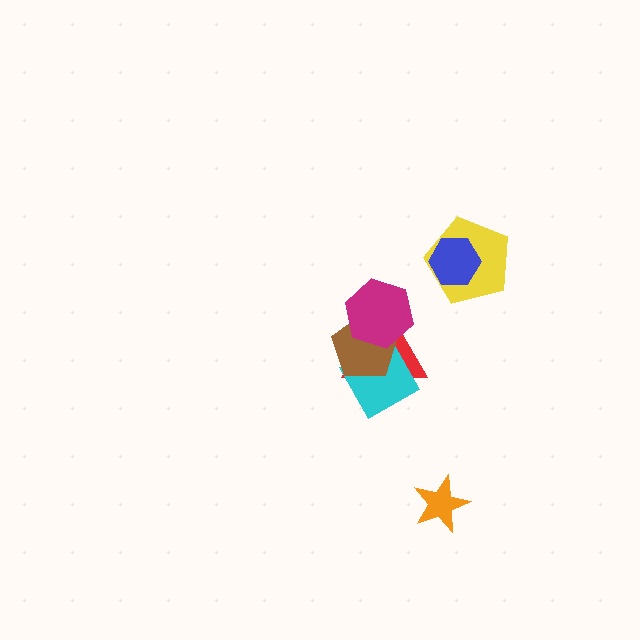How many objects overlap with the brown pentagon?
3 objects overlap with the brown pentagon.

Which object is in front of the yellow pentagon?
The blue hexagon is in front of the yellow pentagon.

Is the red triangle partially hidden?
Yes, it is partially covered by another shape.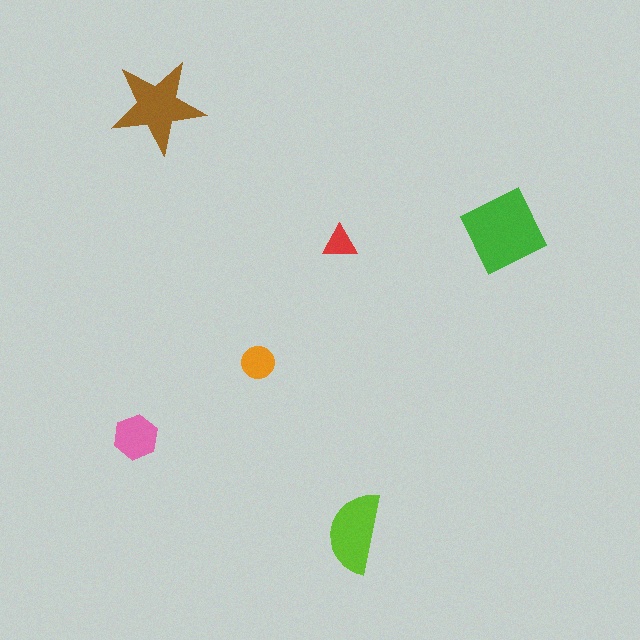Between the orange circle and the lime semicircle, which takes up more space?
The lime semicircle.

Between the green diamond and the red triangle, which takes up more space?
The green diamond.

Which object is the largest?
The green diamond.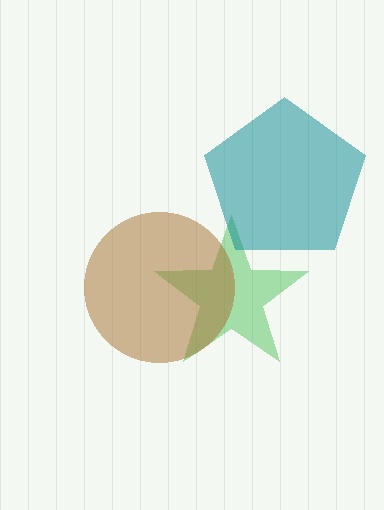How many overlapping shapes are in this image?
There are 3 overlapping shapes in the image.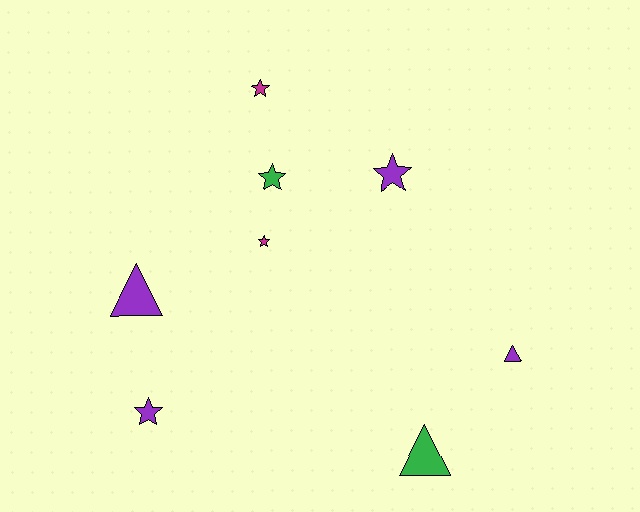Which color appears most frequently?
Purple, with 4 objects.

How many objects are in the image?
There are 8 objects.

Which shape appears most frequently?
Star, with 5 objects.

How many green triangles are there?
There is 1 green triangle.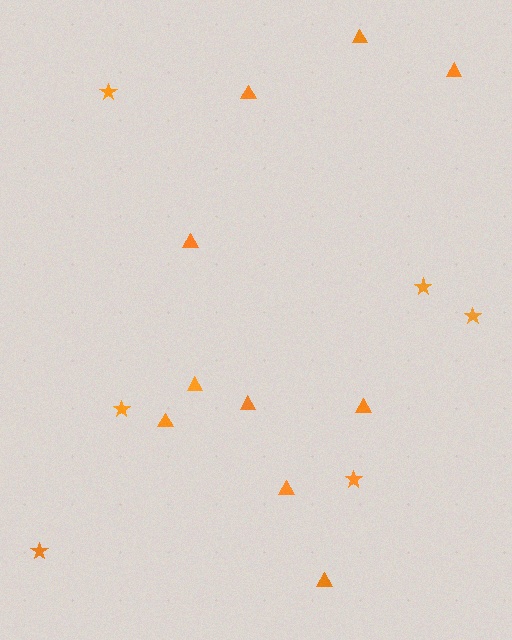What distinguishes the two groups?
There are 2 groups: one group of stars (6) and one group of triangles (10).